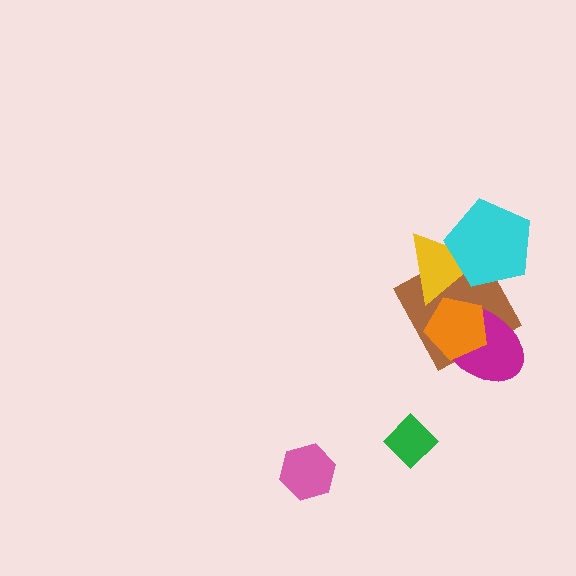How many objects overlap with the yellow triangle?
3 objects overlap with the yellow triangle.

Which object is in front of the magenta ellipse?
The orange pentagon is in front of the magenta ellipse.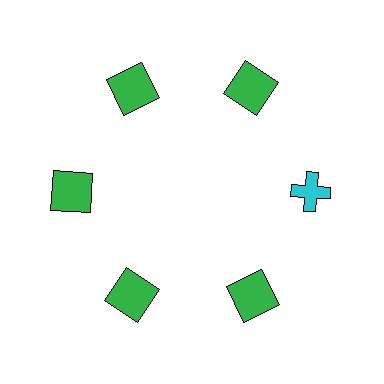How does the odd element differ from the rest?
It differs in both color (cyan instead of green) and shape (cross instead of square).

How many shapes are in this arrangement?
There are 6 shapes arranged in a ring pattern.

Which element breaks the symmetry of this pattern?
The cyan cross at roughly the 3 o'clock position breaks the symmetry. All other shapes are green squares.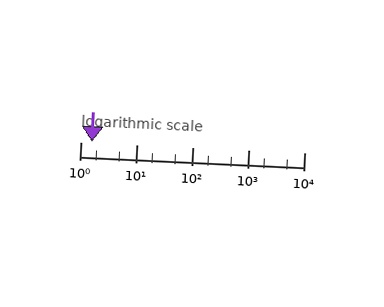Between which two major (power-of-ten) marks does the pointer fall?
The pointer is between 1 and 10.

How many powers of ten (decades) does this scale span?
The scale spans 4 decades, from 1 to 10000.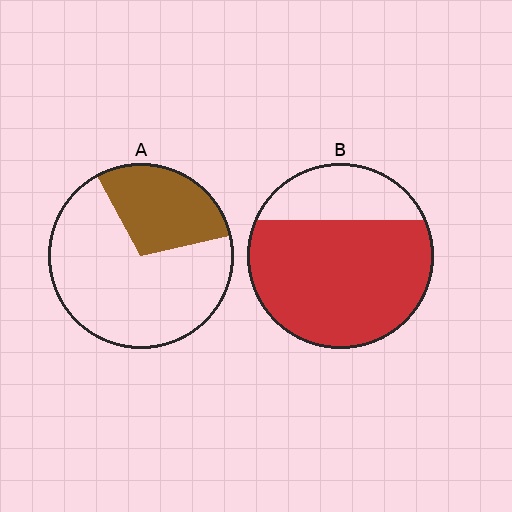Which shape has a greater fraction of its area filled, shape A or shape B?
Shape B.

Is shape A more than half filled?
No.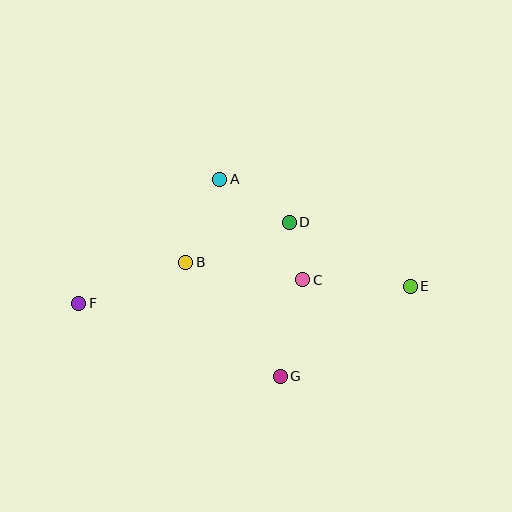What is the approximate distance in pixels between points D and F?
The distance between D and F is approximately 225 pixels.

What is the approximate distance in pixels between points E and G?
The distance between E and G is approximately 158 pixels.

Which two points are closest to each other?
Points C and D are closest to each other.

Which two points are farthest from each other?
Points E and F are farthest from each other.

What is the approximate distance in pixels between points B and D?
The distance between B and D is approximately 111 pixels.